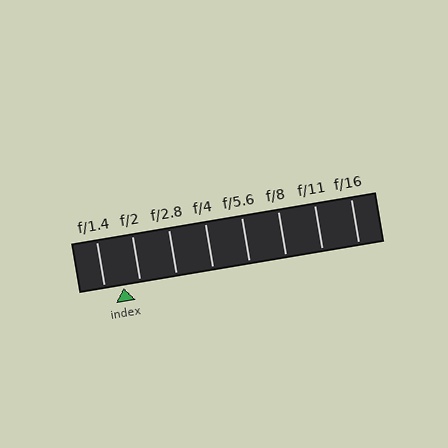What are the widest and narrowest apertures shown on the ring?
The widest aperture shown is f/1.4 and the narrowest is f/16.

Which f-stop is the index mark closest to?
The index mark is closest to f/2.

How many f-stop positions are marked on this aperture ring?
There are 8 f-stop positions marked.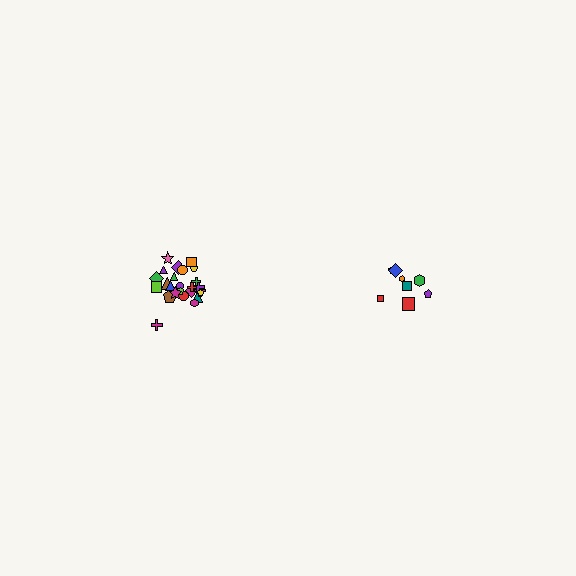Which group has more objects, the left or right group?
The left group.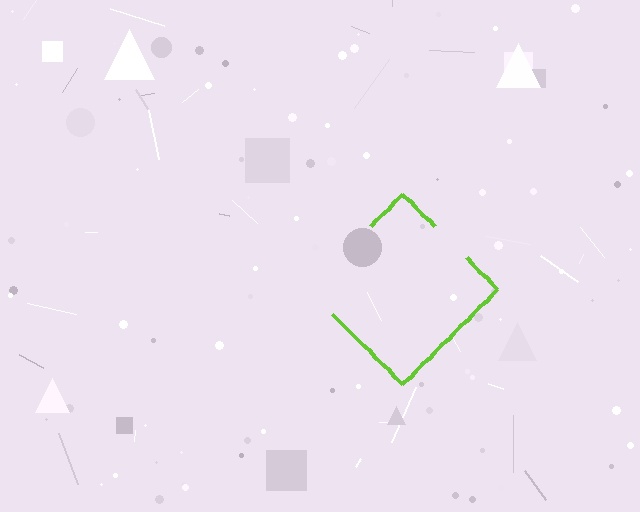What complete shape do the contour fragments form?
The contour fragments form a diamond.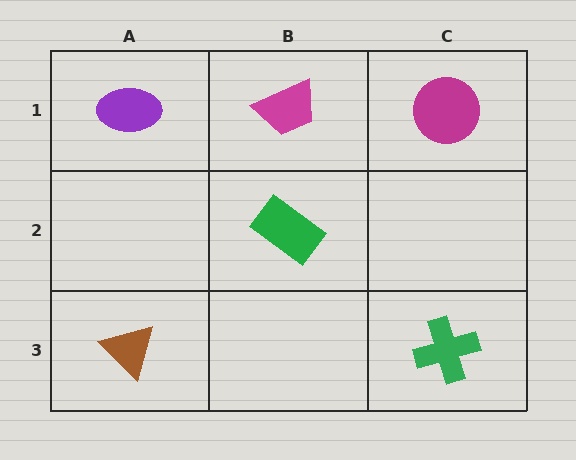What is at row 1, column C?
A magenta circle.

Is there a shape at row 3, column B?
No, that cell is empty.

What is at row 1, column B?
A magenta trapezoid.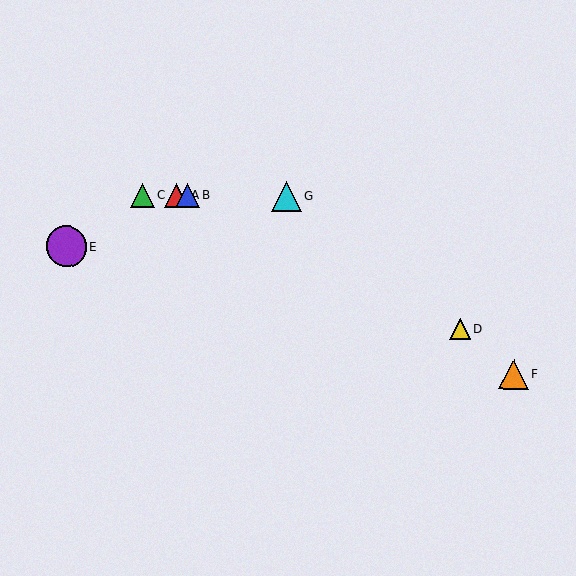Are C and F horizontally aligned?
No, C is at y≈195 and F is at y≈374.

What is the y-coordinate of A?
Object A is at y≈196.